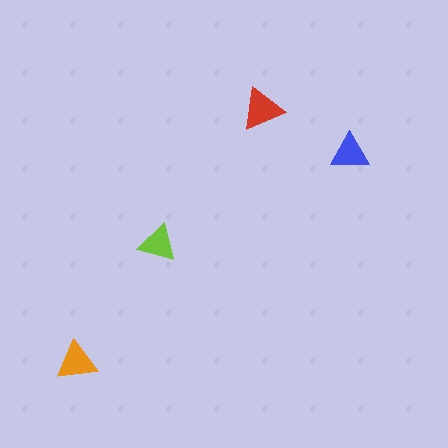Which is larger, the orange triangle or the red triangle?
The red one.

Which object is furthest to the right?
The blue triangle is rightmost.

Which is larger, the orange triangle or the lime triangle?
The orange one.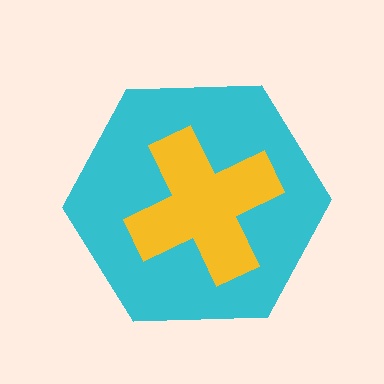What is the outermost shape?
The cyan hexagon.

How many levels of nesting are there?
2.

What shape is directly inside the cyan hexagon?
The yellow cross.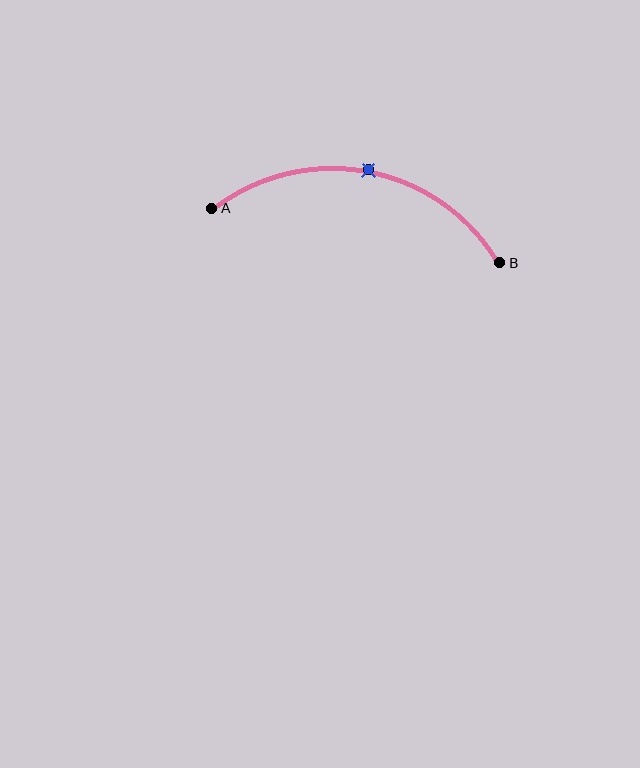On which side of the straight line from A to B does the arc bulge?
The arc bulges above the straight line connecting A and B.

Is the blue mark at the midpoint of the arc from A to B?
Yes. The blue mark lies on the arc at equal arc-length from both A and B — it is the arc midpoint.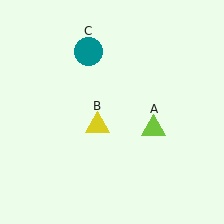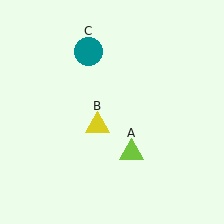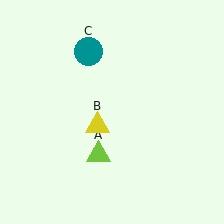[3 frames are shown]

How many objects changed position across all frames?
1 object changed position: lime triangle (object A).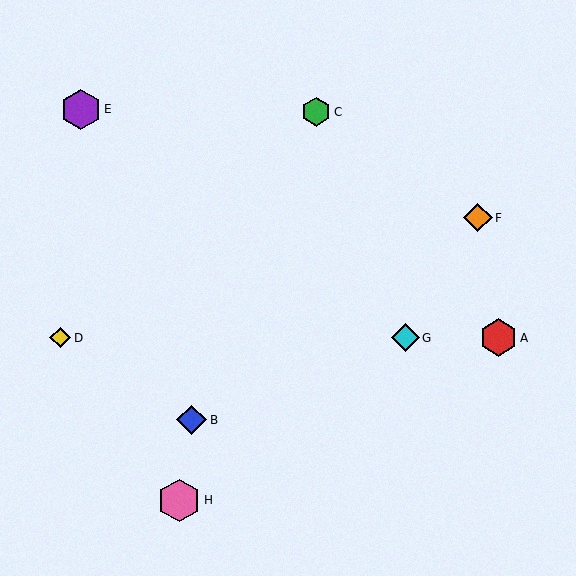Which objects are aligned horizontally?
Objects A, D, G are aligned horizontally.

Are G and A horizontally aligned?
Yes, both are at y≈338.